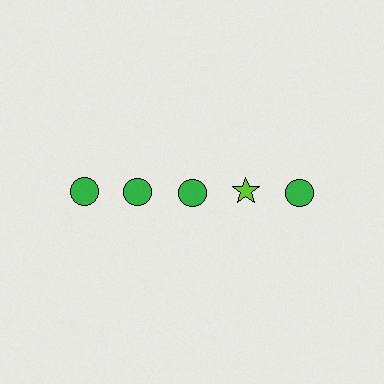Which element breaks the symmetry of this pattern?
The lime star in the top row, second from right column breaks the symmetry. All other shapes are green circles.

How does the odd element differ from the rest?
It differs in both color (lime instead of green) and shape (star instead of circle).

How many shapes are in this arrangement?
There are 5 shapes arranged in a grid pattern.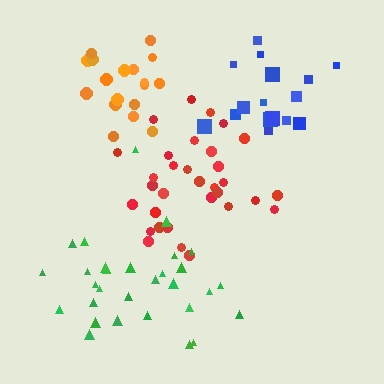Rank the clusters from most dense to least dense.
orange, red, blue, green.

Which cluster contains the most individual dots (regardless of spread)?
Red (32).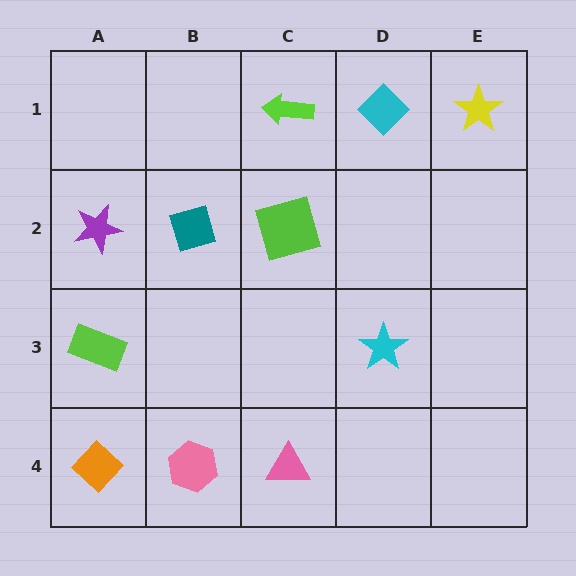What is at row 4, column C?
A pink triangle.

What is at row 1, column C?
A lime arrow.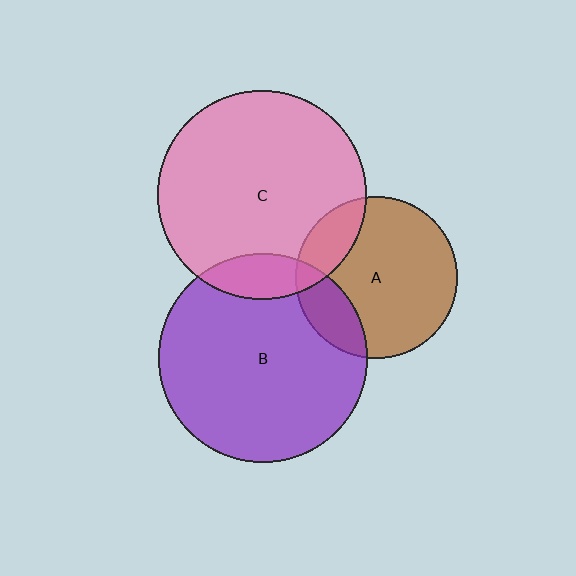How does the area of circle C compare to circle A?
Approximately 1.7 times.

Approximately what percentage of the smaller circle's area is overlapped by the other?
Approximately 15%.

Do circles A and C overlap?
Yes.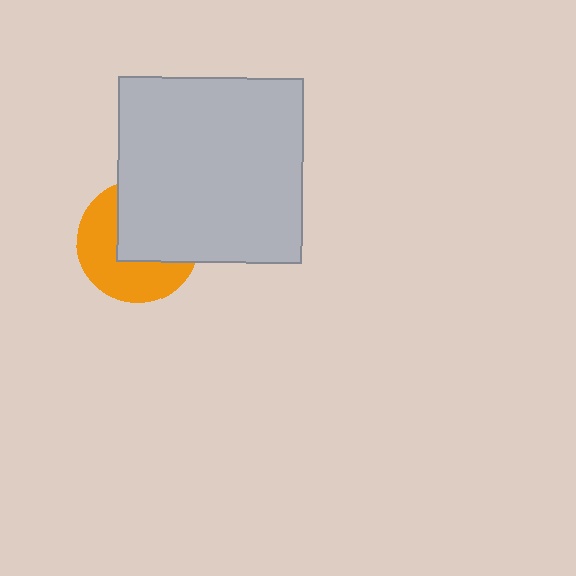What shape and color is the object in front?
The object in front is a light gray square.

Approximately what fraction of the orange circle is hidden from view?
Roughly 50% of the orange circle is hidden behind the light gray square.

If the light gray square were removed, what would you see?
You would see the complete orange circle.